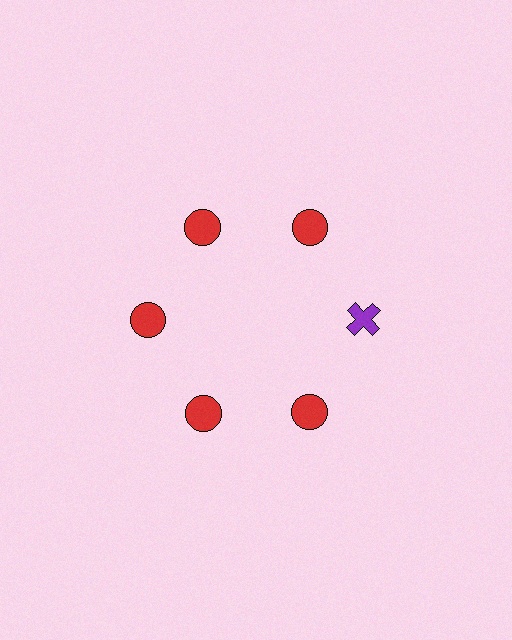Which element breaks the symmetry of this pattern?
The purple cross at roughly the 3 o'clock position breaks the symmetry. All other shapes are red circles.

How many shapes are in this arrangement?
There are 6 shapes arranged in a ring pattern.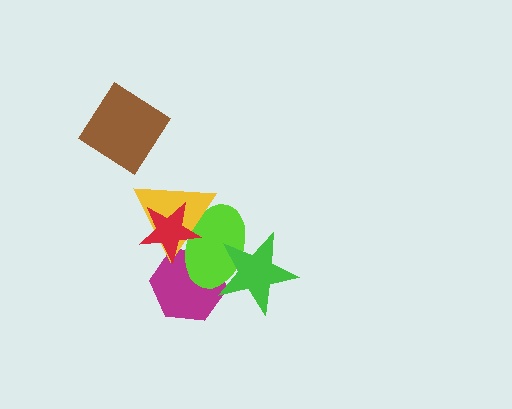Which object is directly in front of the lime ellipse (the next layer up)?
The yellow triangle is directly in front of the lime ellipse.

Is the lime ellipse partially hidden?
Yes, it is partially covered by another shape.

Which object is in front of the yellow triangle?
The red star is in front of the yellow triangle.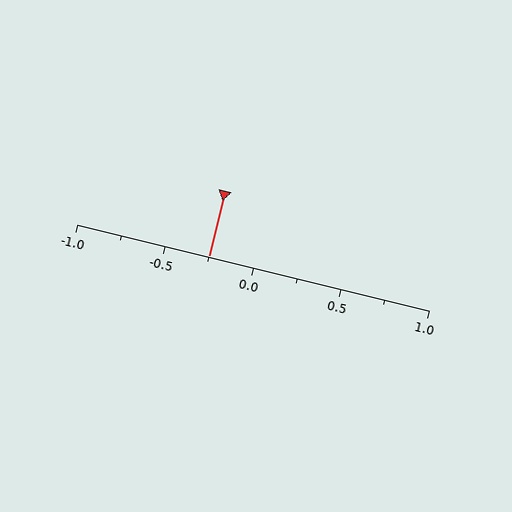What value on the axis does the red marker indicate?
The marker indicates approximately -0.25.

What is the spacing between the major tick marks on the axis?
The major ticks are spaced 0.5 apart.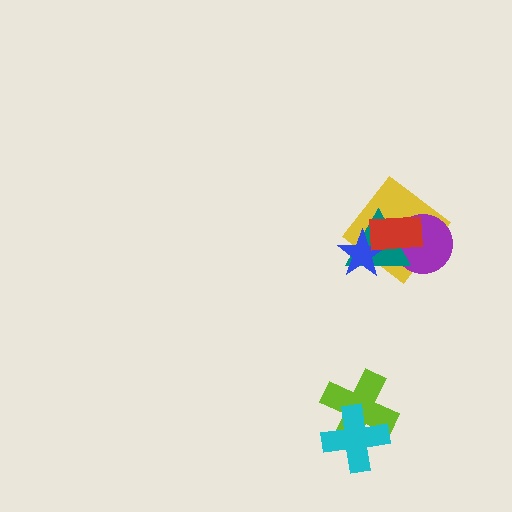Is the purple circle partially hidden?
Yes, it is partially covered by another shape.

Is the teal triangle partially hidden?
Yes, it is partially covered by another shape.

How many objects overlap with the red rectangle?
4 objects overlap with the red rectangle.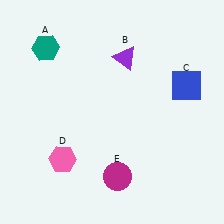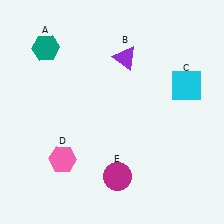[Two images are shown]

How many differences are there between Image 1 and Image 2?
There is 1 difference between the two images.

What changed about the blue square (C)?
In Image 1, C is blue. In Image 2, it changed to cyan.